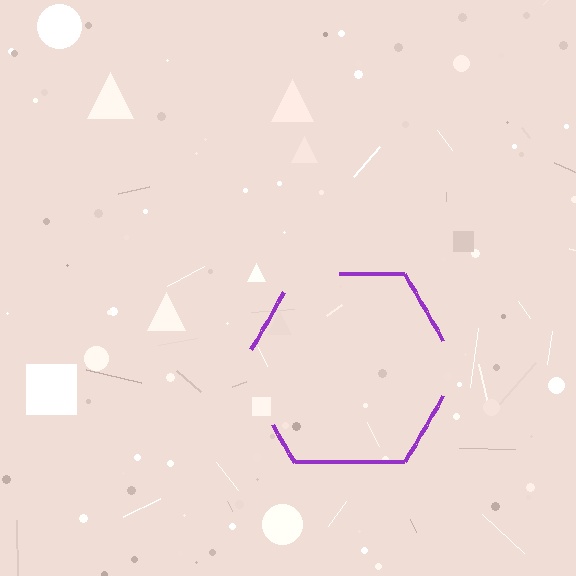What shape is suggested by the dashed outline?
The dashed outline suggests a hexagon.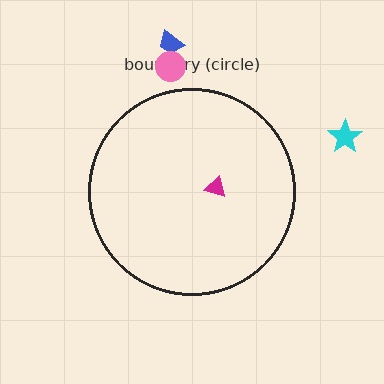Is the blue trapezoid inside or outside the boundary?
Outside.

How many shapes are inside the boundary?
1 inside, 3 outside.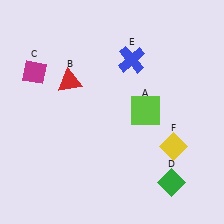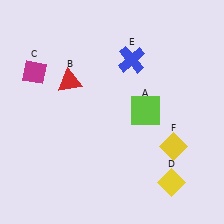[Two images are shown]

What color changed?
The diamond (D) changed from green in Image 1 to yellow in Image 2.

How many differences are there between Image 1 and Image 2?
There is 1 difference between the two images.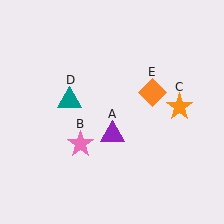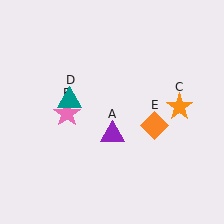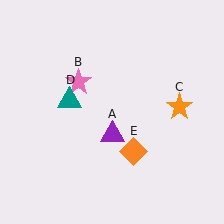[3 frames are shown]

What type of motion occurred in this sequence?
The pink star (object B), orange diamond (object E) rotated clockwise around the center of the scene.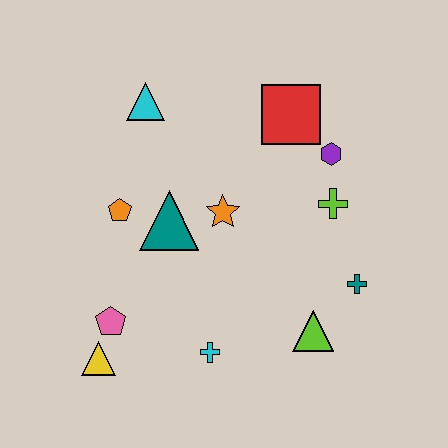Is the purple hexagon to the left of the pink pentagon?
No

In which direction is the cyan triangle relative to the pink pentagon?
The cyan triangle is above the pink pentagon.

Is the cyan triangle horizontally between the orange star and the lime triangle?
No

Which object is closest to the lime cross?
The purple hexagon is closest to the lime cross.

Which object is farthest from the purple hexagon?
The yellow triangle is farthest from the purple hexagon.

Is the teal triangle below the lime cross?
Yes